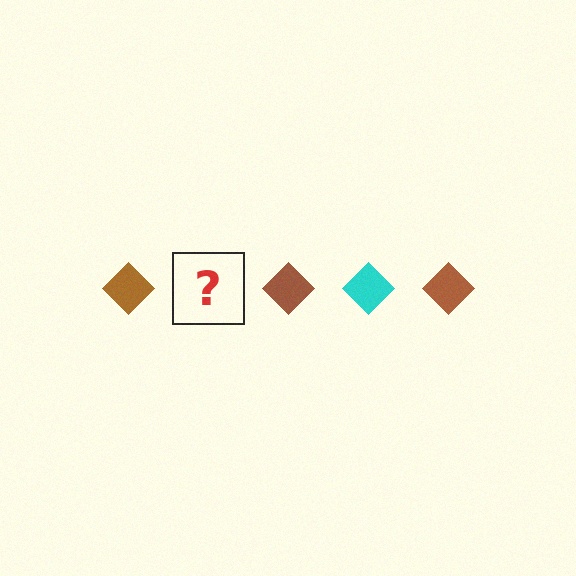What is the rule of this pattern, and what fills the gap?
The rule is that the pattern cycles through brown, cyan diamonds. The gap should be filled with a cyan diamond.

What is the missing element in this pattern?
The missing element is a cyan diamond.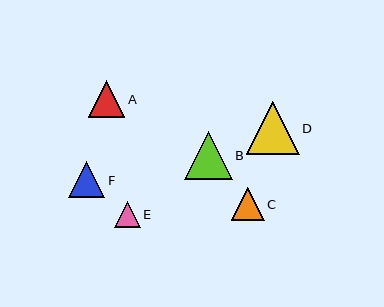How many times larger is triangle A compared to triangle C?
Triangle A is approximately 1.1 times the size of triangle C.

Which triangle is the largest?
Triangle D is the largest with a size of approximately 53 pixels.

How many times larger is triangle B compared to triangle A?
Triangle B is approximately 1.3 times the size of triangle A.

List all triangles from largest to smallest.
From largest to smallest: D, B, A, F, C, E.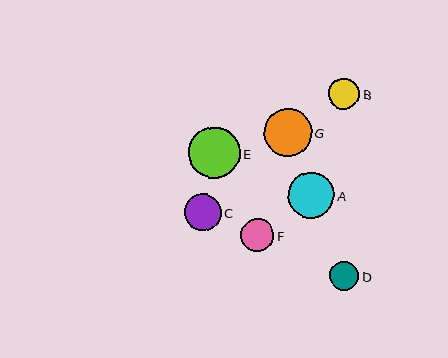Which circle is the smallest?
Circle D is the smallest with a size of approximately 30 pixels.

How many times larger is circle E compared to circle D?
Circle E is approximately 1.7 times the size of circle D.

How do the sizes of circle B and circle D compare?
Circle B and circle D are approximately the same size.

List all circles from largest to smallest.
From largest to smallest: E, G, A, C, F, B, D.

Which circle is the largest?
Circle E is the largest with a size of approximately 51 pixels.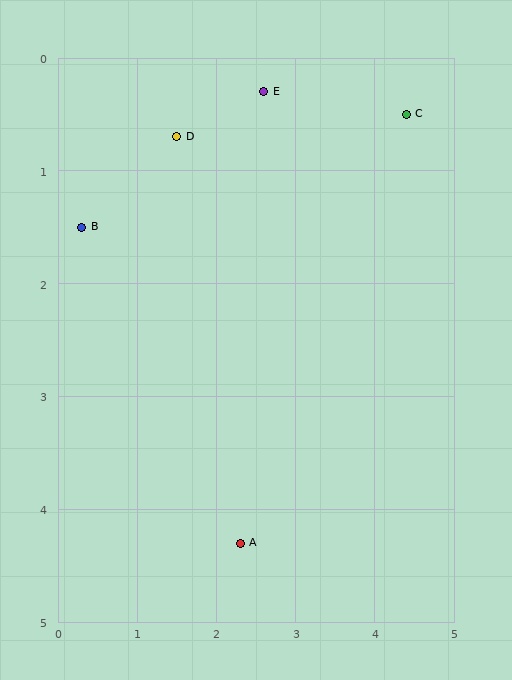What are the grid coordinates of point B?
Point B is at approximately (0.3, 1.5).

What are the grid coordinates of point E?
Point E is at approximately (2.6, 0.3).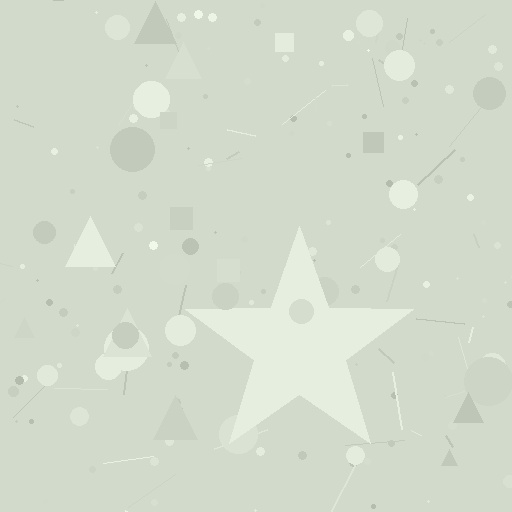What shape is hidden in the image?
A star is hidden in the image.